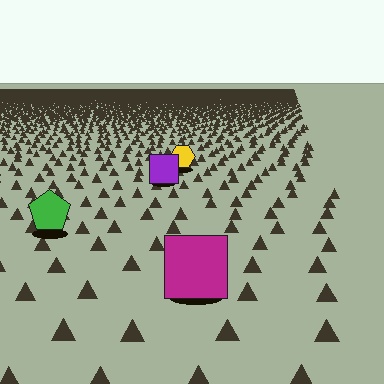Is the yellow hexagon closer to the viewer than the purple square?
No. The purple square is closer — you can tell from the texture gradient: the ground texture is coarser near it.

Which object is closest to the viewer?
The magenta square is closest. The texture marks near it are larger and more spread out.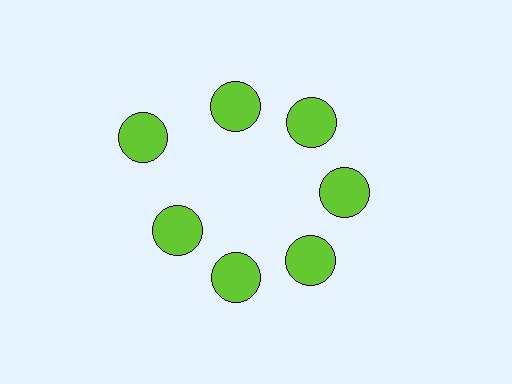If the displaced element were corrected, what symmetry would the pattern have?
It would have 7-fold rotational symmetry — the pattern would map onto itself every 51 degrees.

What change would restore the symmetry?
The symmetry would be restored by moving it inward, back onto the ring so that all 7 circles sit at equal angles and equal distance from the center.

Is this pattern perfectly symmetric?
No. The 7 lime circles are arranged in a ring, but one element near the 10 o'clock position is pushed outward from the center, breaking the 7-fold rotational symmetry.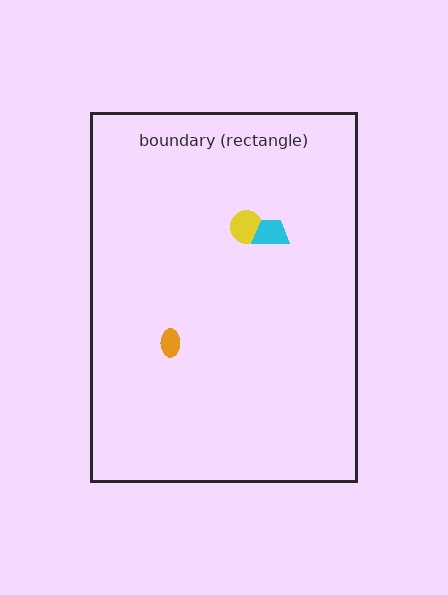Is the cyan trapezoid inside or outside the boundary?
Inside.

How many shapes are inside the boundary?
3 inside, 0 outside.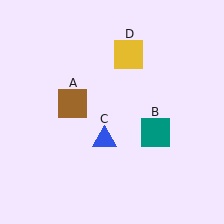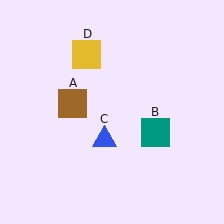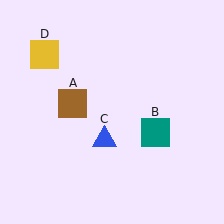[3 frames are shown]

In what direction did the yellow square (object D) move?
The yellow square (object D) moved left.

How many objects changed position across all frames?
1 object changed position: yellow square (object D).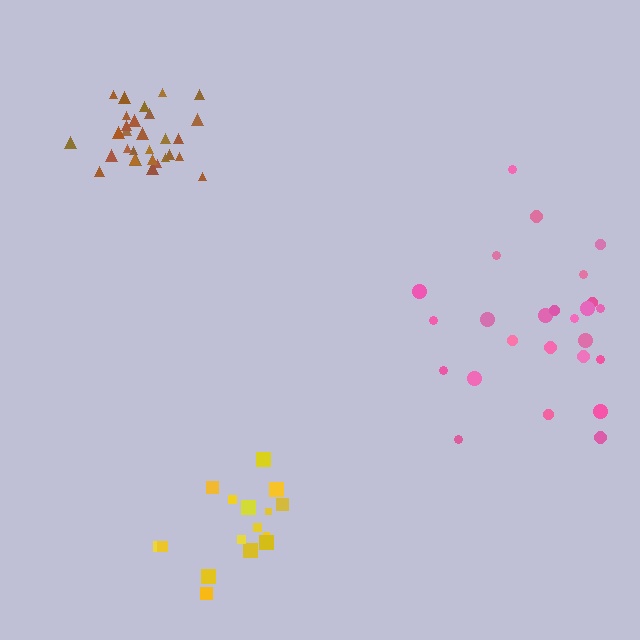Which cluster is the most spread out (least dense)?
Pink.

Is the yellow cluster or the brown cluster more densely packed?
Brown.